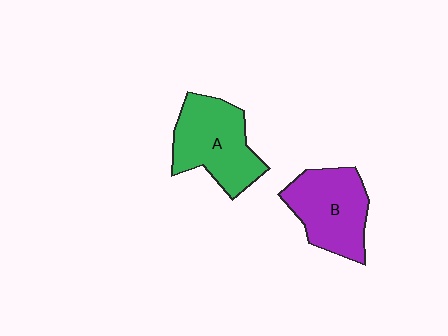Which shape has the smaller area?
Shape B (purple).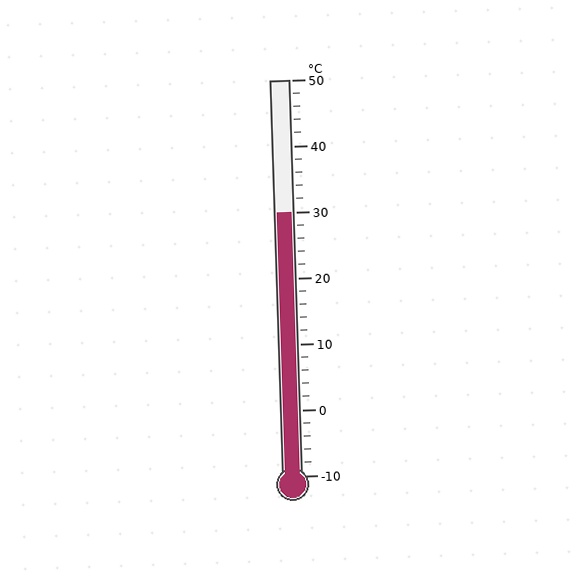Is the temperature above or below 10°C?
The temperature is above 10°C.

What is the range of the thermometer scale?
The thermometer scale ranges from -10°C to 50°C.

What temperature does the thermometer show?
The thermometer shows approximately 30°C.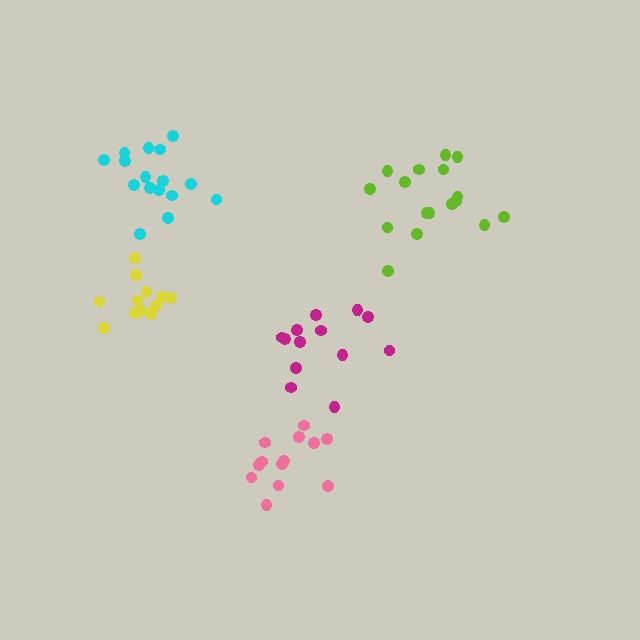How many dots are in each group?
Group 1: 13 dots, Group 2: 16 dots, Group 3: 18 dots, Group 4: 12 dots, Group 5: 13 dots (72 total).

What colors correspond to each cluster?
The clusters are colored: pink, cyan, lime, yellow, magenta.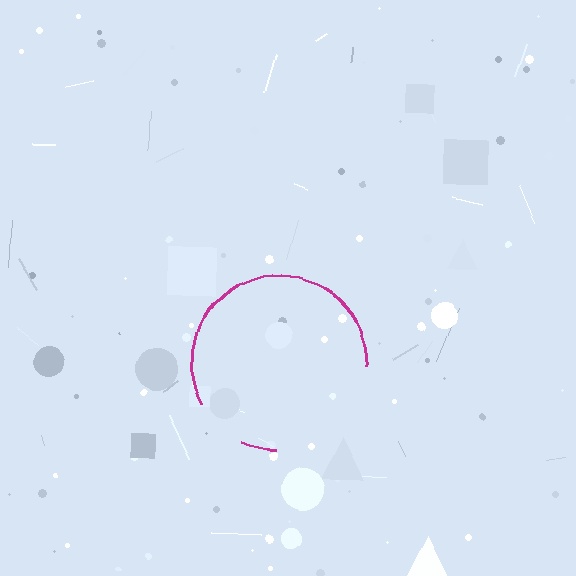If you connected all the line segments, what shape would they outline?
They would outline a circle.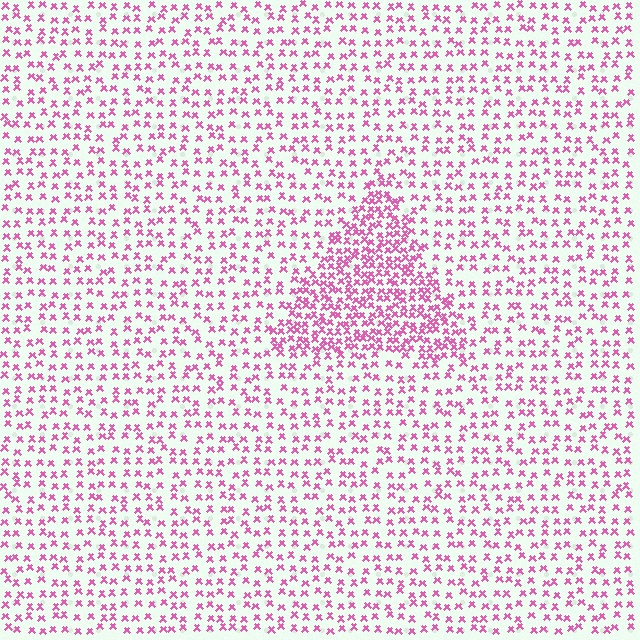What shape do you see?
I see a triangle.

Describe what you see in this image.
The image contains small pink elements arranged at two different densities. A triangle-shaped region is visible where the elements are more densely packed than the surrounding area.